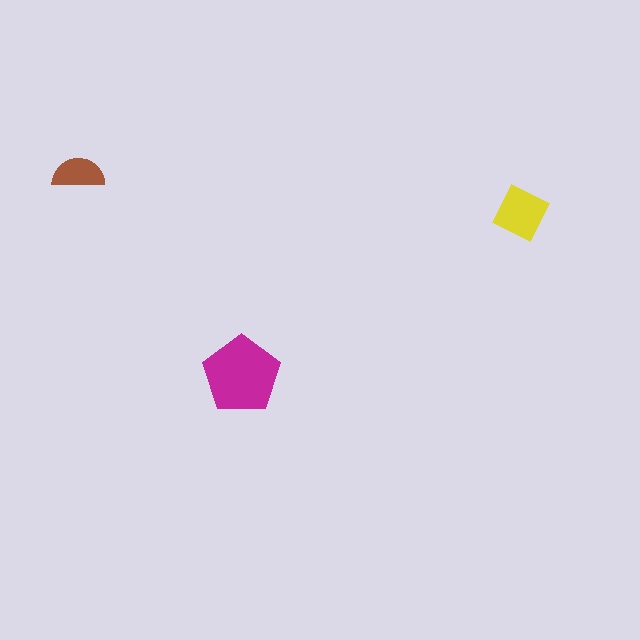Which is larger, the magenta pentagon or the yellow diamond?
The magenta pentagon.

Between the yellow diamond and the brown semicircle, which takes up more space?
The yellow diamond.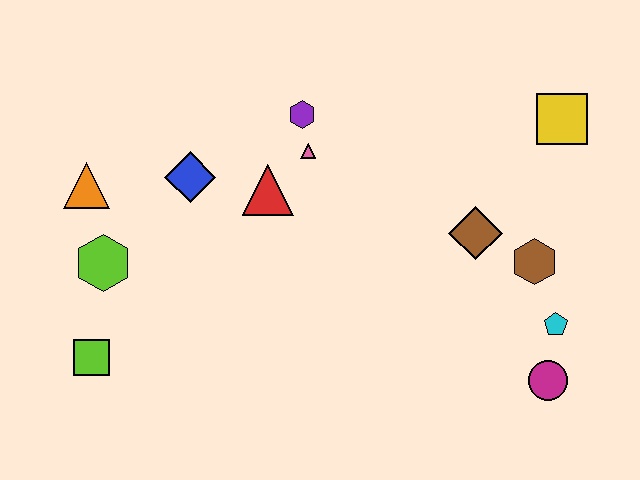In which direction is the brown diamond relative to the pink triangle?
The brown diamond is to the right of the pink triangle.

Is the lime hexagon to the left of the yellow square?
Yes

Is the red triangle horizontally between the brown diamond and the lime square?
Yes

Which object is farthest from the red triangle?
The magenta circle is farthest from the red triangle.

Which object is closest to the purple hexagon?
The pink triangle is closest to the purple hexagon.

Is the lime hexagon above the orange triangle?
No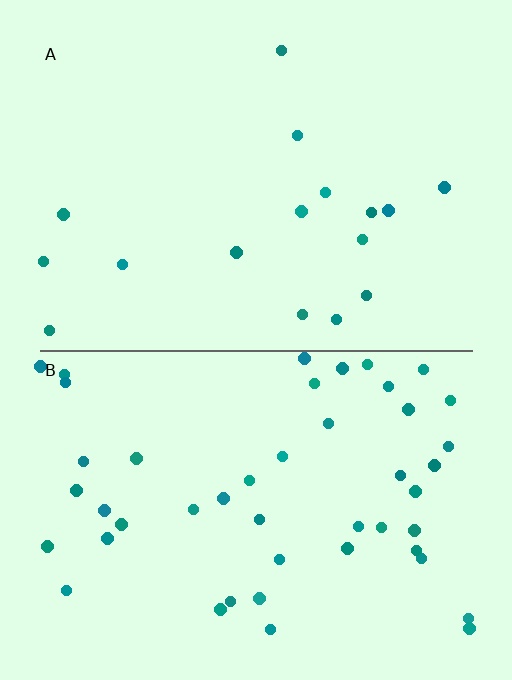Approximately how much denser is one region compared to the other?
Approximately 2.8× — region B over region A.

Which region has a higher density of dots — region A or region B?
B (the bottom).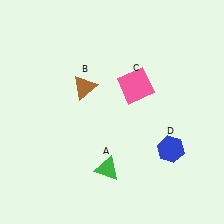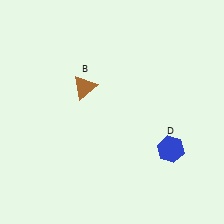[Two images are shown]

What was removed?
The pink square (C), the green triangle (A) were removed in Image 2.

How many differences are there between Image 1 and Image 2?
There are 2 differences between the two images.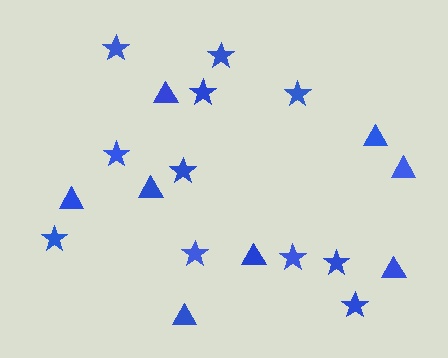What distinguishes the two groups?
There are 2 groups: one group of stars (11) and one group of triangles (8).